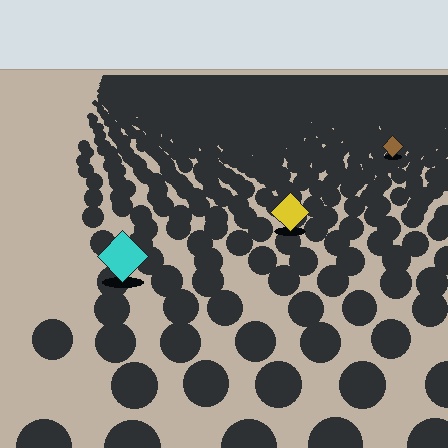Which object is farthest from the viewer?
The brown diamond is farthest from the viewer. It appears smaller and the ground texture around it is denser.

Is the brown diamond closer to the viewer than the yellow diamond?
No. The yellow diamond is closer — you can tell from the texture gradient: the ground texture is coarser near it.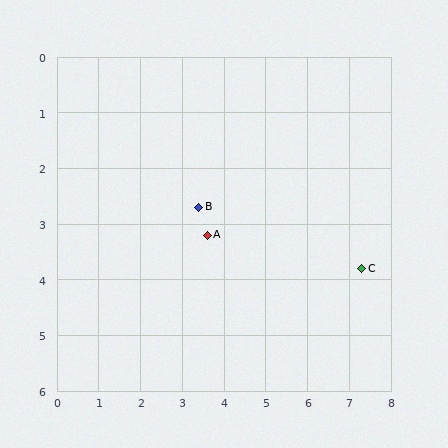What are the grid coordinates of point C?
Point C is at approximately (7.3, 3.8).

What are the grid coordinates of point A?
Point A is at approximately (3.6, 3.2).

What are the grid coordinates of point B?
Point B is at approximately (3.4, 2.7).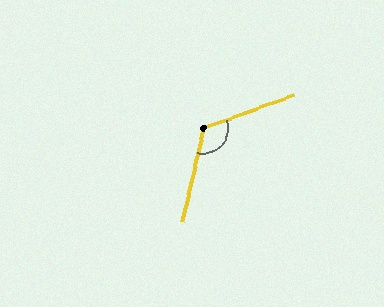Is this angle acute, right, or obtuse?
It is obtuse.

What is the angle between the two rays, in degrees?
Approximately 123 degrees.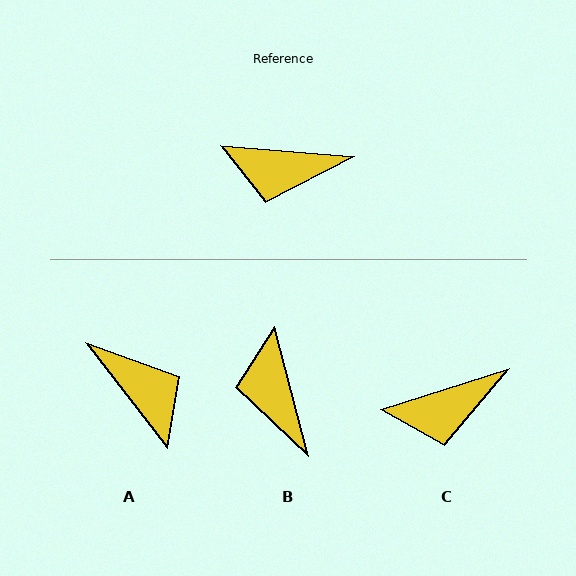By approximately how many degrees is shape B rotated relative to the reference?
Approximately 70 degrees clockwise.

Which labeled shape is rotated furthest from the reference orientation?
A, about 133 degrees away.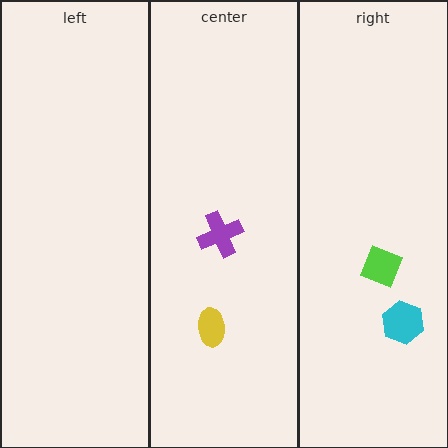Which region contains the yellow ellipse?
The center region.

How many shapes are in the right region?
2.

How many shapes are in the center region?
2.